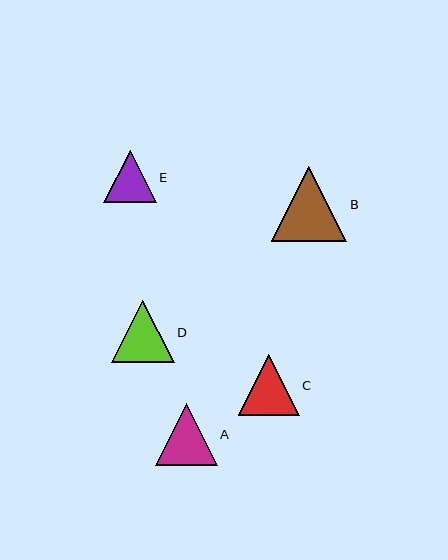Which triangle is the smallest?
Triangle E is the smallest with a size of approximately 52 pixels.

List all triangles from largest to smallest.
From largest to smallest: B, D, A, C, E.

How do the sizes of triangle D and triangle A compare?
Triangle D and triangle A are approximately the same size.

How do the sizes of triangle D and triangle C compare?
Triangle D and triangle C are approximately the same size.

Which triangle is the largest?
Triangle B is the largest with a size of approximately 75 pixels.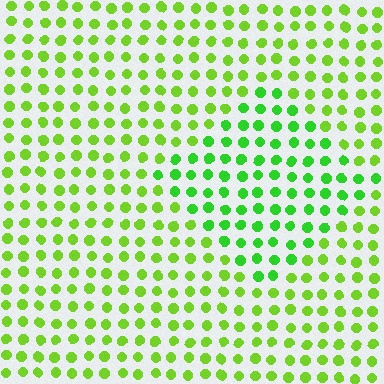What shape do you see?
I see a diamond.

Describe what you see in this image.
The image is filled with small lime elements in a uniform arrangement. A diamond-shaped region is visible where the elements are tinted to a slightly different hue, forming a subtle color boundary.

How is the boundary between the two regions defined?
The boundary is defined purely by a slight shift in hue (about 26 degrees). Spacing, size, and orientation are identical on both sides.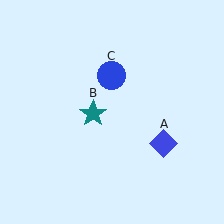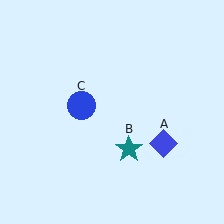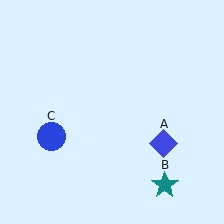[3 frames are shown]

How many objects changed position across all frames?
2 objects changed position: teal star (object B), blue circle (object C).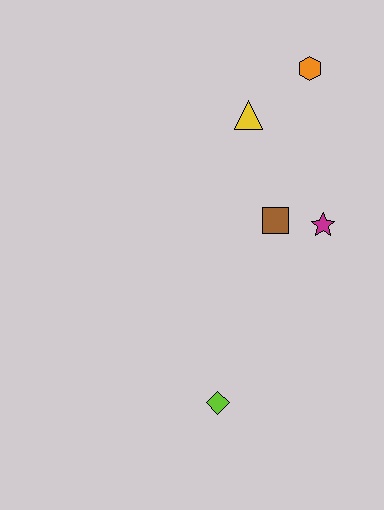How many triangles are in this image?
There is 1 triangle.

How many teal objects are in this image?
There are no teal objects.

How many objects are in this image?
There are 5 objects.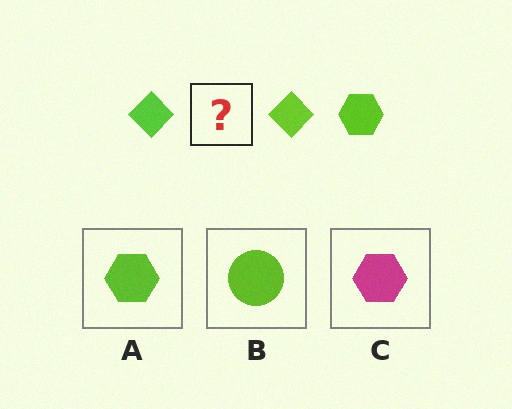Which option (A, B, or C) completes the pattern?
A.